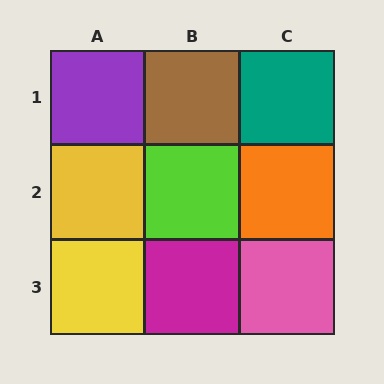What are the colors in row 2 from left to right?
Yellow, lime, orange.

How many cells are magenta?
1 cell is magenta.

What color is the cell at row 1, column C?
Teal.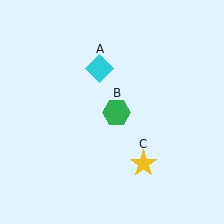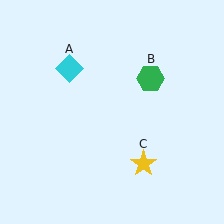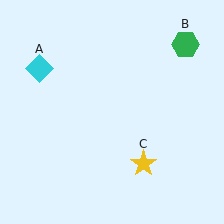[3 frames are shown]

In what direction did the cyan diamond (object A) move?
The cyan diamond (object A) moved left.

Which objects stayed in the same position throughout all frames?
Yellow star (object C) remained stationary.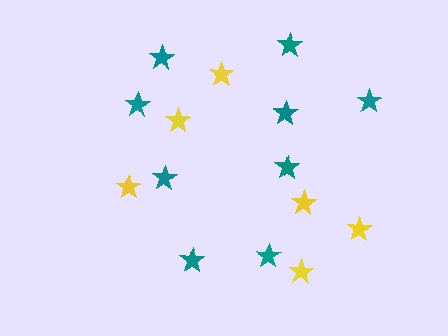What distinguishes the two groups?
There are 2 groups: one group of teal stars (9) and one group of yellow stars (6).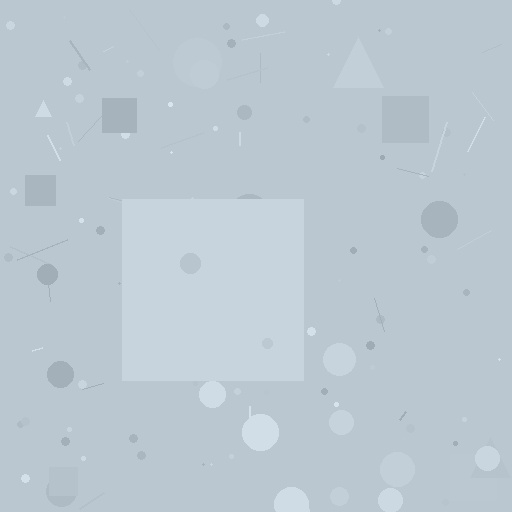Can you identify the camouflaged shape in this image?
The camouflaged shape is a square.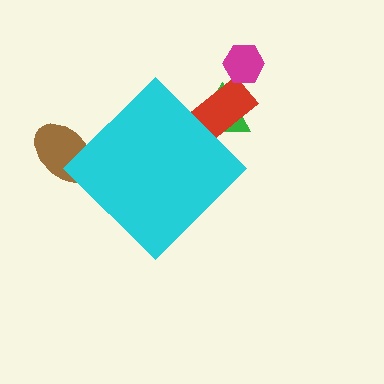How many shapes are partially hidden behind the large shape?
3 shapes are partially hidden.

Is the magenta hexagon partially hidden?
No, the magenta hexagon is fully visible.